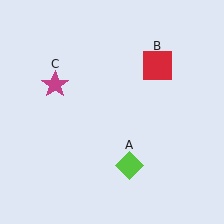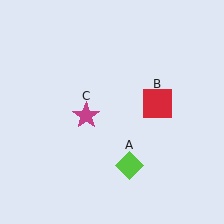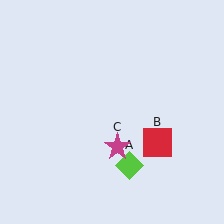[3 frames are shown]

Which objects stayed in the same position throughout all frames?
Lime diamond (object A) remained stationary.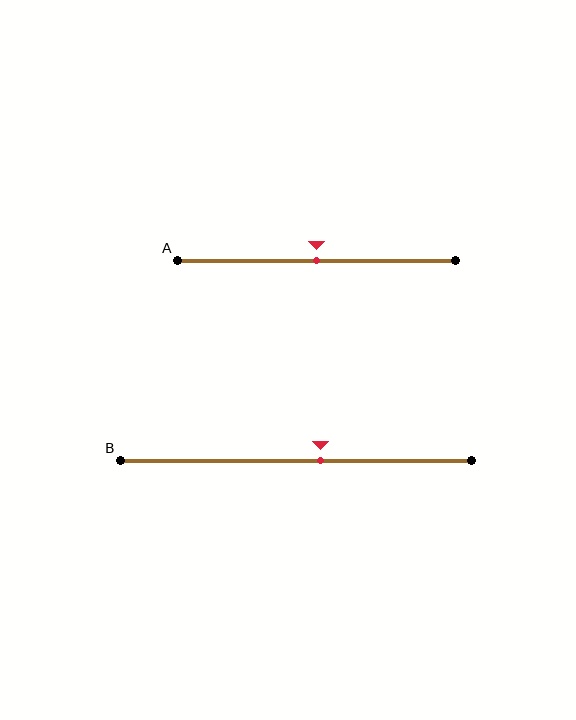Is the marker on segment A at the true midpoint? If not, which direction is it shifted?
Yes, the marker on segment A is at the true midpoint.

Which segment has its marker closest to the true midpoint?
Segment A has its marker closest to the true midpoint.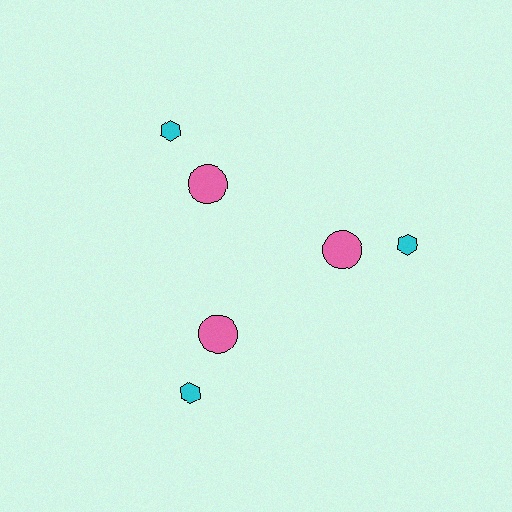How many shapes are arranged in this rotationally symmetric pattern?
There are 6 shapes, arranged in 3 groups of 2.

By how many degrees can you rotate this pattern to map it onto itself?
The pattern maps onto itself every 120 degrees of rotation.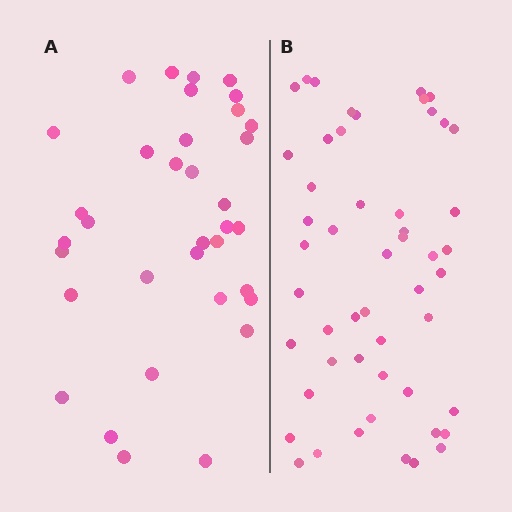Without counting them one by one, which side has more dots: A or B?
Region B (the right region) has more dots.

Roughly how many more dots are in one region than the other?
Region B has approximately 15 more dots than region A.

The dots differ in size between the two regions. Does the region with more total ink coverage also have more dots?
No. Region A has more total ink coverage because its dots are larger, but region B actually contains more individual dots. Total area can be misleading — the number of items is what matters here.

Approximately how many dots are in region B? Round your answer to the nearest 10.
About 50 dots. (The exact count is 51, which rounds to 50.)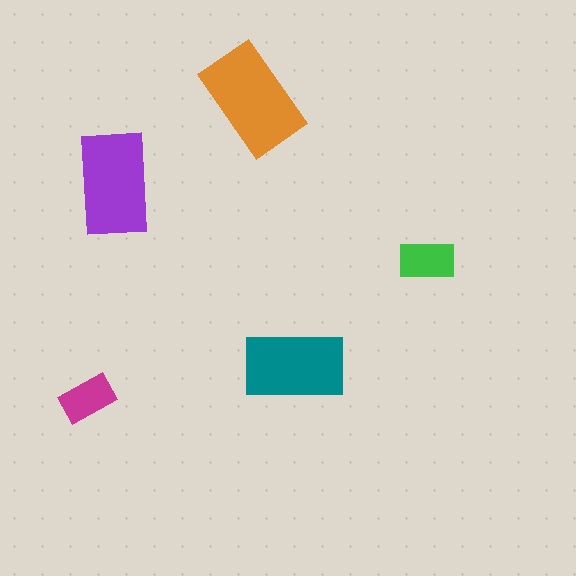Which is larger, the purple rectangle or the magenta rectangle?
The purple one.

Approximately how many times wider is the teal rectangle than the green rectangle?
About 2 times wider.